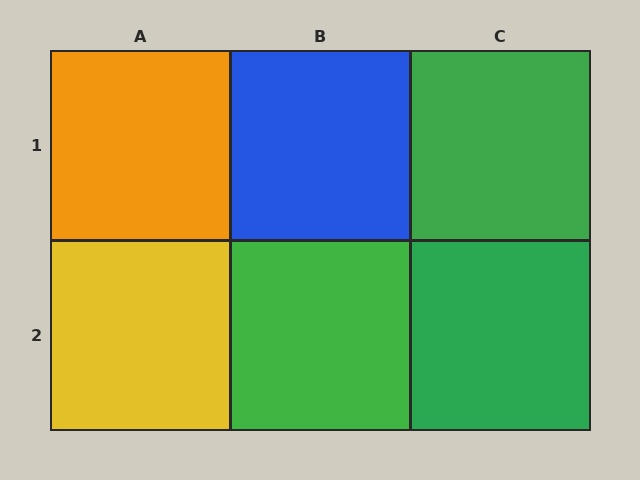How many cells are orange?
1 cell is orange.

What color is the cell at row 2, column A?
Yellow.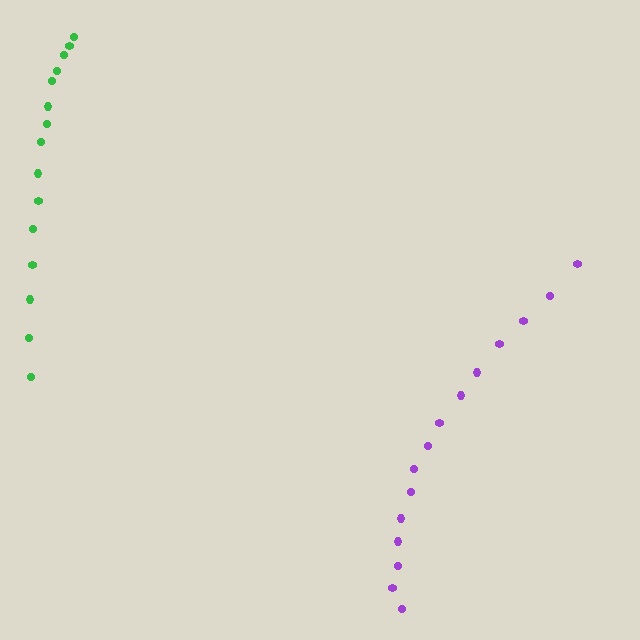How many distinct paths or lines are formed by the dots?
There are 2 distinct paths.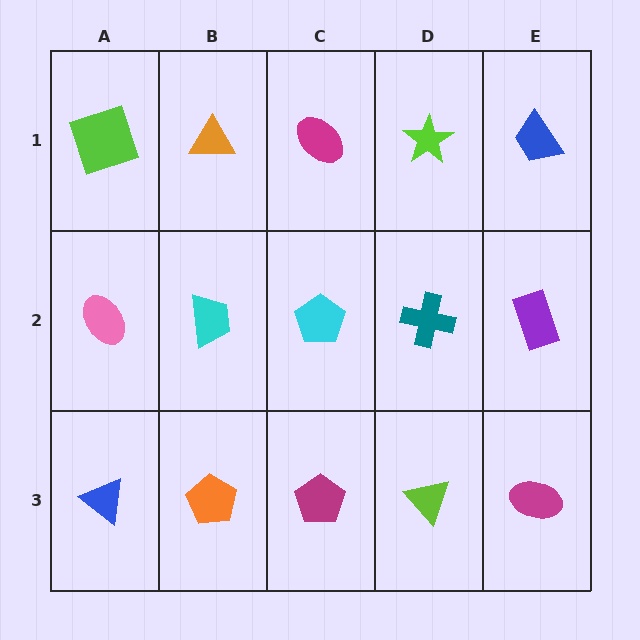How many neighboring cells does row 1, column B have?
3.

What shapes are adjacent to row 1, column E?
A purple rectangle (row 2, column E), a lime star (row 1, column D).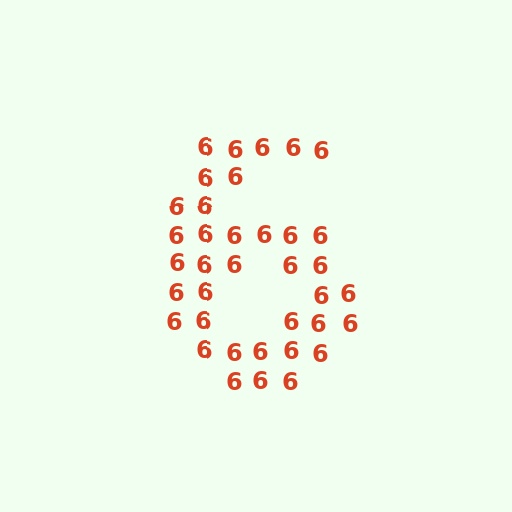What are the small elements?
The small elements are digit 6's.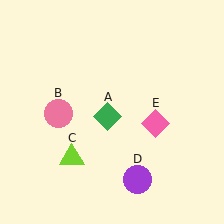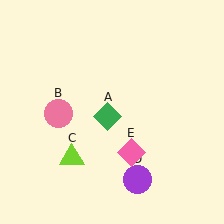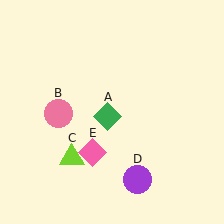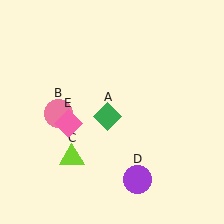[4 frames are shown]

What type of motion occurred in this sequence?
The pink diamond (object E) rotated clockwise around the center of the scene.